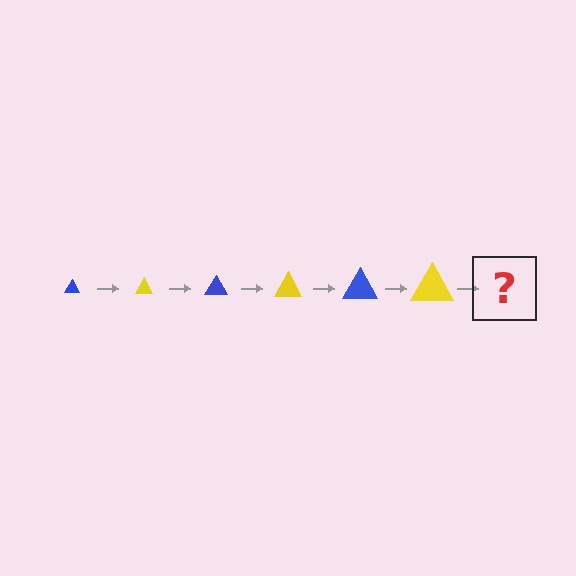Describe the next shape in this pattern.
It should be a blue triangle, larger than the previous one.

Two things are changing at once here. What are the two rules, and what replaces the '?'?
The two rules are that the triangle grows larger each step and the color cycles through blue and yellow. The '?' should be a blue triangle, larger than the previous one.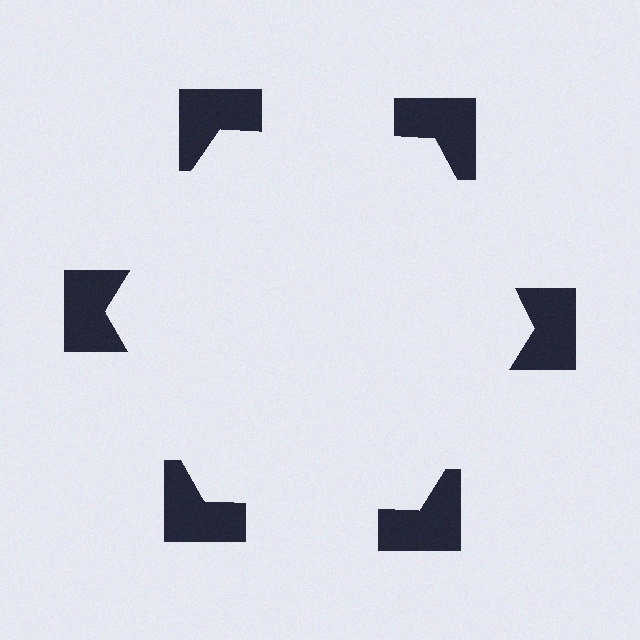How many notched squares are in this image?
There are 6 — one at each vertex of the illusory hexagon.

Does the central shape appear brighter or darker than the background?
It typically appears slightly brighter than the background, even though no actual brightness change is drawn.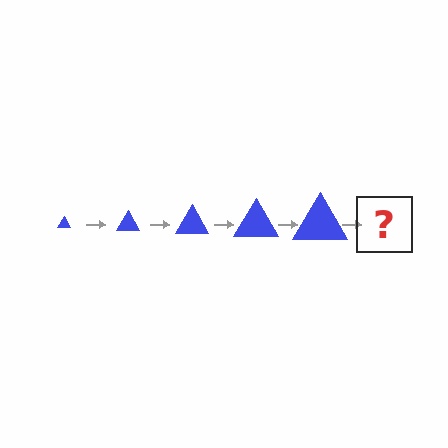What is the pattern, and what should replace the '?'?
The pattern is that the triangle gets progressively larger each step. The '?' should be a blue triangle, larger than the previous one.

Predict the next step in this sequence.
The next step is a blue triangle, larger than the previous one.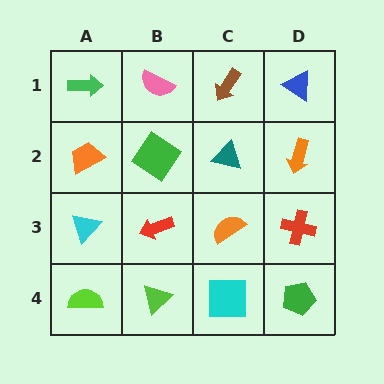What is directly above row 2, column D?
A blue triangle.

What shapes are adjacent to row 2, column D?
A blue triangle (row 1, column D), a red cross (row 3, column D), a teal triangle (row 2, column C).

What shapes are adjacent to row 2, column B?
A pink semicircle (row 1, column B), a red arrow (row 3, column B), an orange trapezoid (row 2, column A), a teal triangle (row 2, column C).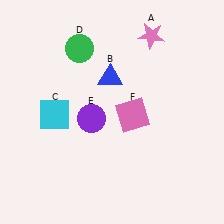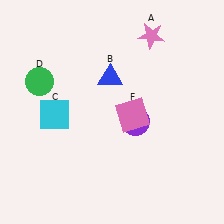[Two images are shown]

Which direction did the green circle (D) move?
The green circle (D) moved left.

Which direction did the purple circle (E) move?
The purple circle (E) moved right.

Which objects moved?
The objects that moved are: the green circle (D), the purple circle (E).